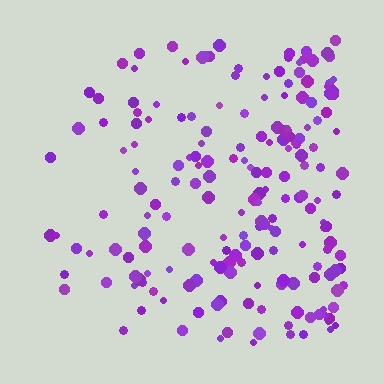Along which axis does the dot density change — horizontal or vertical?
Horizontal.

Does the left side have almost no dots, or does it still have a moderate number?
Still a moderate number, just noticeably fewer than the right.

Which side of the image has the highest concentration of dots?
The right.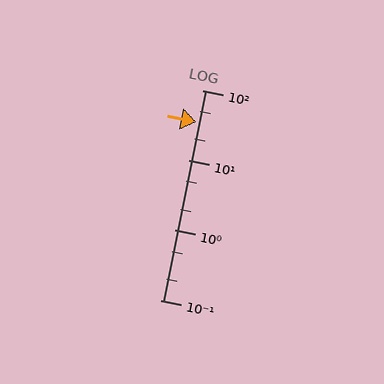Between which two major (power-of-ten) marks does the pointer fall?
The pointer is between 10 and 100.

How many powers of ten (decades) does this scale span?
The scale spans 3 decades, from 0.1 to 100.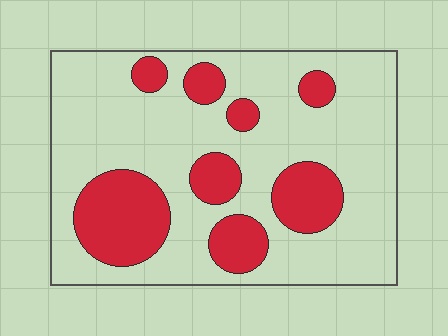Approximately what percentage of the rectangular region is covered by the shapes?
Approximately 25%.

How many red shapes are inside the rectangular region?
8.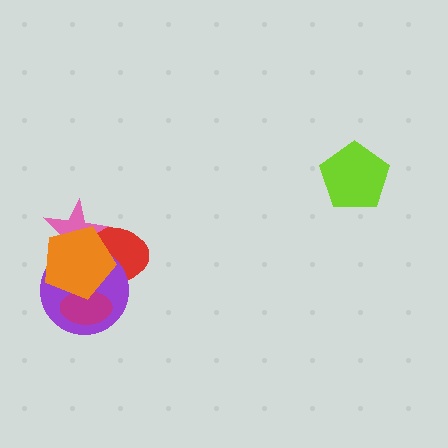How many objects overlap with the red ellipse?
4 objects overlap with the red ellipse.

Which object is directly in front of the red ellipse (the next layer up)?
The purple circle is directly in front of the red ellipse.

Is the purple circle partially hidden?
Yes, it is partially covered by another shape.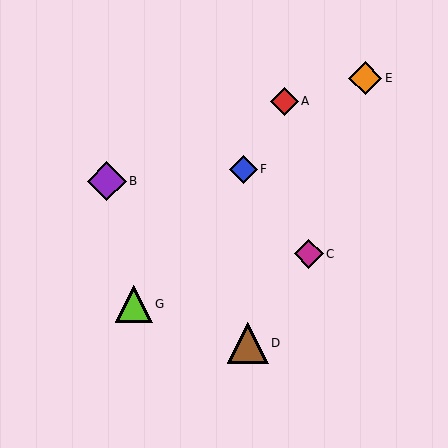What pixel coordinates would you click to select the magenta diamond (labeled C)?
Click at (309, 254) to select the magenta diamond C.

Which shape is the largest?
The brown triangle (labeled D) is the largest.